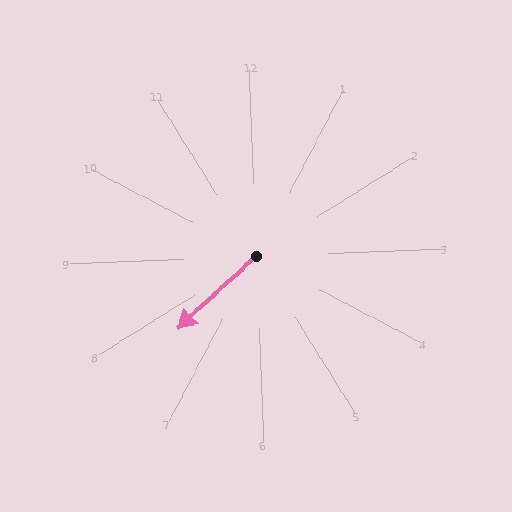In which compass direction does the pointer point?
Southwest.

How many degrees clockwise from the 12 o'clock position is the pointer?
Approximately 229 degrees.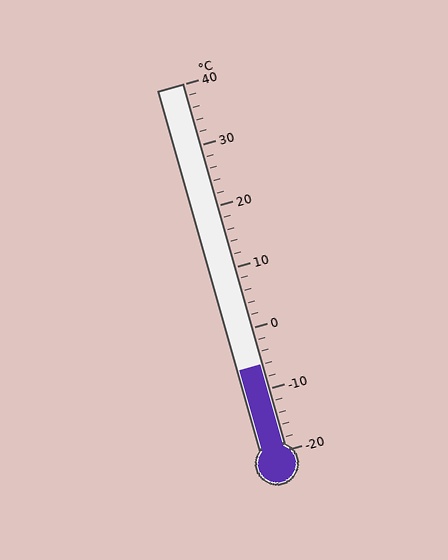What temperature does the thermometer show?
The thermometer shows approximately -6°C.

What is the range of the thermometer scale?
The thermometer scale ranges from -20°C to 40°C.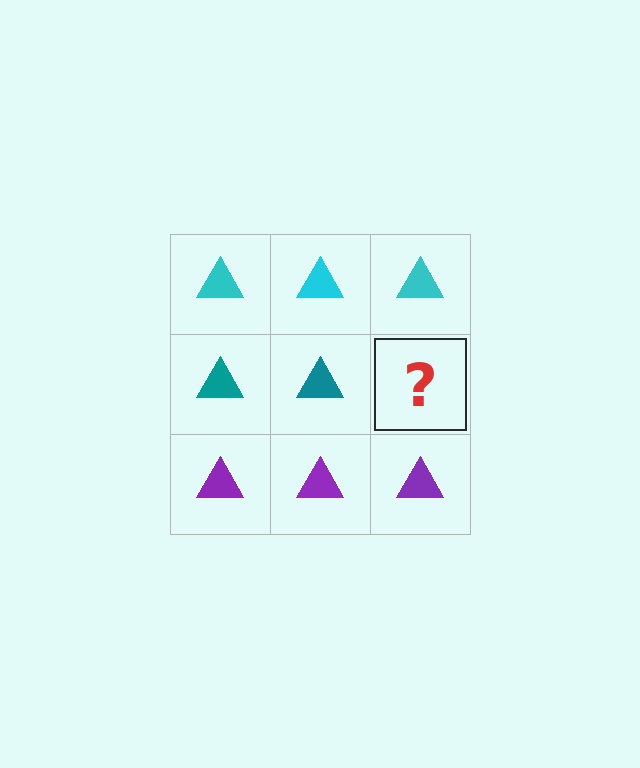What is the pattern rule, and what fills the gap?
The rule is that each row has a consistent color. The gap should be filled with a teal triangle.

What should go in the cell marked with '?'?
The missing cell should contain a teal triangle.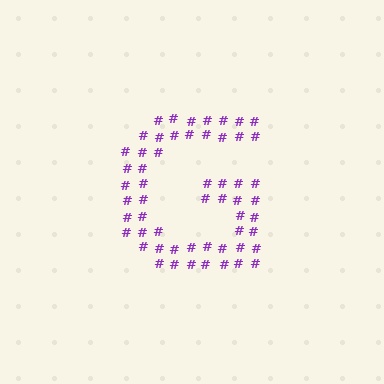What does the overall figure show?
The overall figure shows the letter G.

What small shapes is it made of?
It is made of small hash symbols.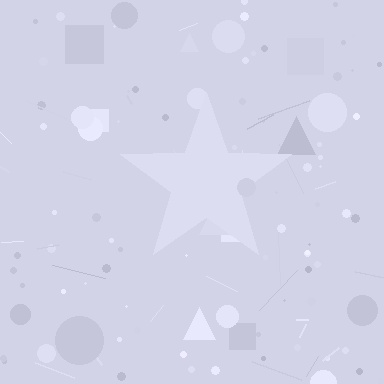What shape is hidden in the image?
A star is hidden in the image.